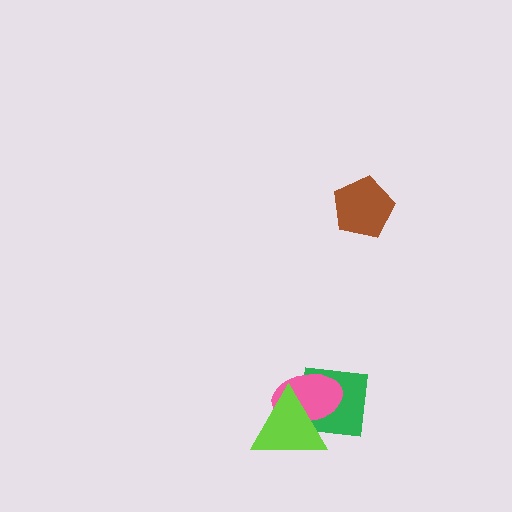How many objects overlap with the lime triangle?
2 objects overlap with the lime triangle.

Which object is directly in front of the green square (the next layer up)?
The pink ellipse is directly in front of the green square.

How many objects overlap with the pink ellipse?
2 objects overlap with the pink ellipse.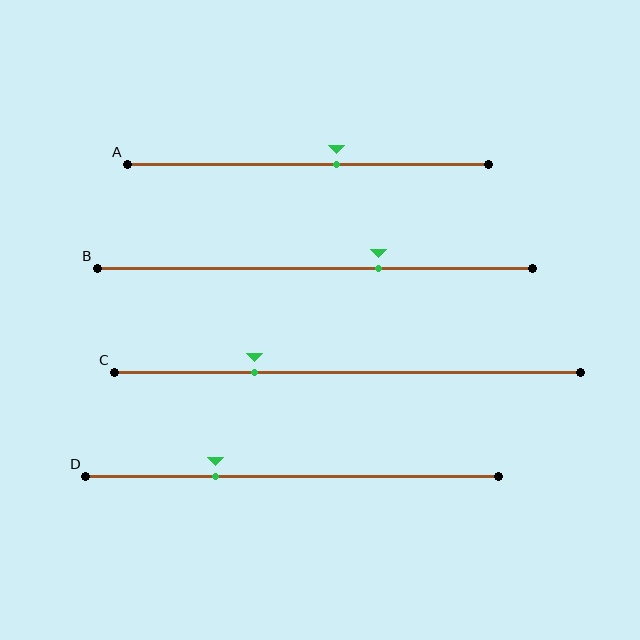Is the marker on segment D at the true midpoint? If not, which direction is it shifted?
No, the marker on segment D is shifted to the left by about 19% of the segment length.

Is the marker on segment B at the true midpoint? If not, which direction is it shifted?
No, the marker on segment B is shifted to the right by about 15% of the segment length.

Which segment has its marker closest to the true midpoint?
Segment A has its marker closest to the true midpoint.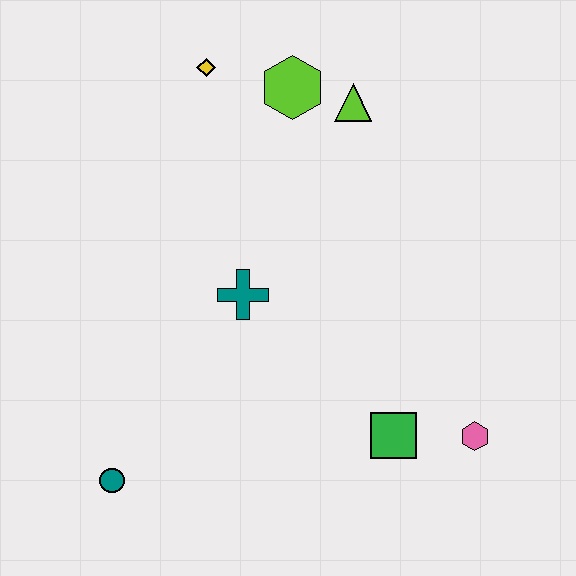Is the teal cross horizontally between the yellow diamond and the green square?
Yes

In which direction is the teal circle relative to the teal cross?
The teal circle is below the teal cross.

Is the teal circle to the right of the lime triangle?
No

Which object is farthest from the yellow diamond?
The pink hexagon is farthest from the yellow diamond.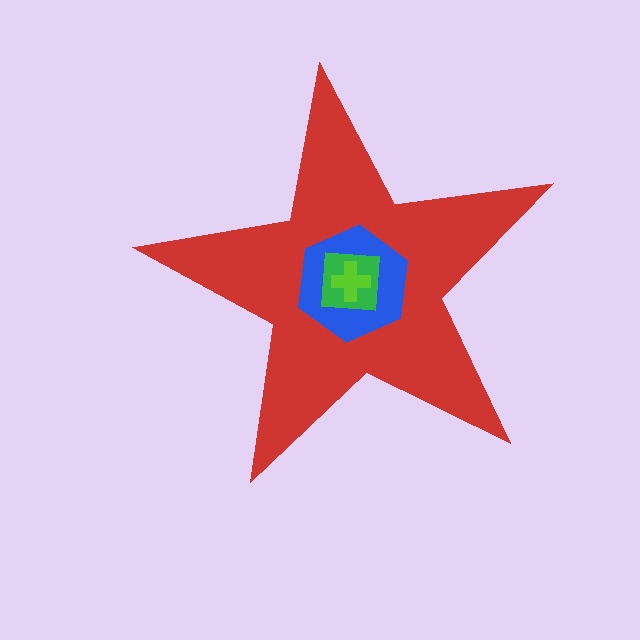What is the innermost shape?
The lime cross.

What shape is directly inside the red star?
The blue hexagon.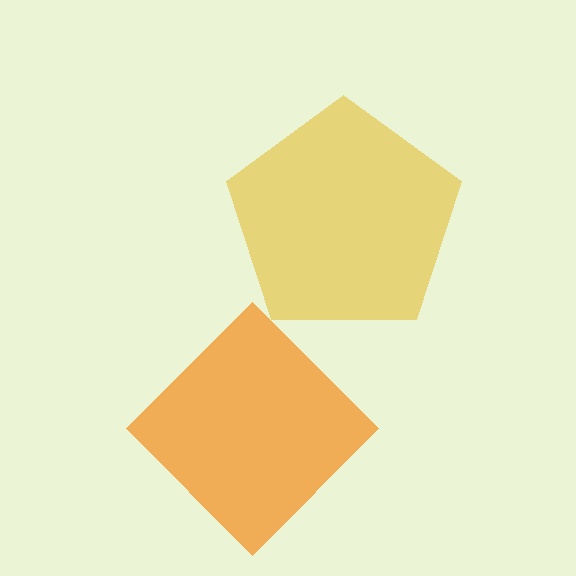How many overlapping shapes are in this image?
There are 2 overlapping shapes in the image.